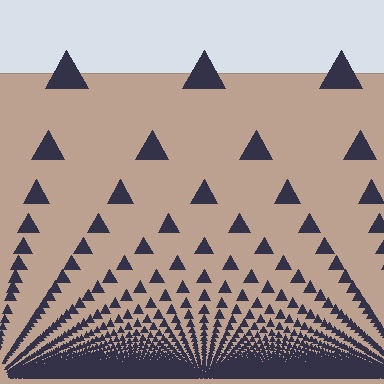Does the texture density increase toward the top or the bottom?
Density increases toward the bottom.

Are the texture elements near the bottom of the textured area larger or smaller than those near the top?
Smaller. The gradient is inverted — elements near the bottom are smaller and denser.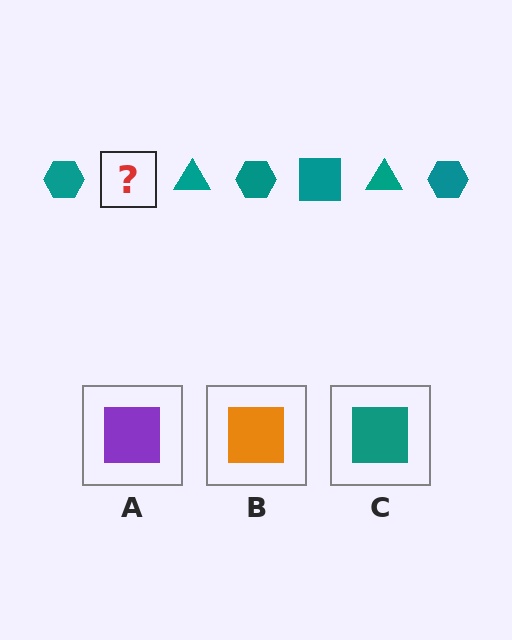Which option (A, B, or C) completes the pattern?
C.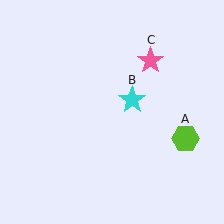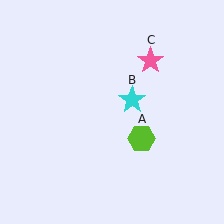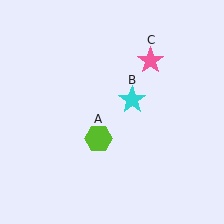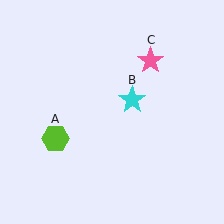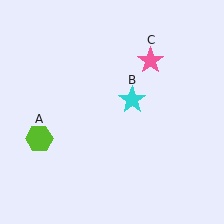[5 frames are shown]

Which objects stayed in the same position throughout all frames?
Cyan star (object B) and pink star (object C) remained stationary.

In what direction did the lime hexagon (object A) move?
The lime hexagon (object A) moved left.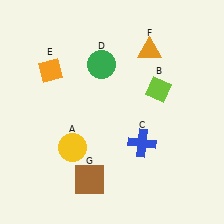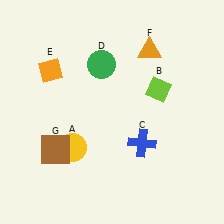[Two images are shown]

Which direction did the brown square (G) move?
The brown square (G) moved left.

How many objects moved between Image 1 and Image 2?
1 object moved between the two images.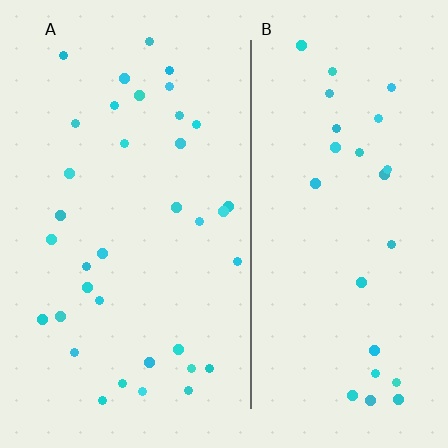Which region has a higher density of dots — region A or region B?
A (the left).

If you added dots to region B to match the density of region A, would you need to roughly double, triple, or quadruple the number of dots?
Approximately double.